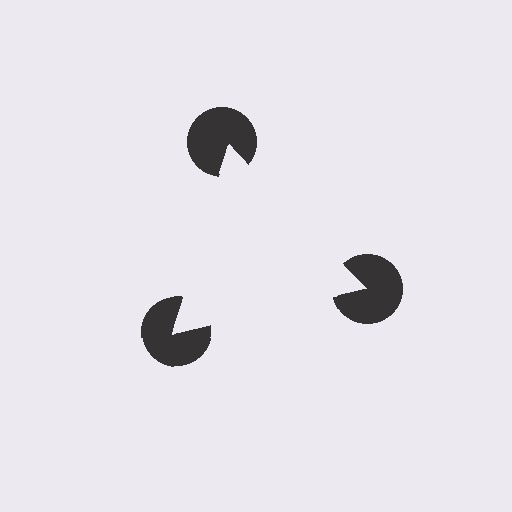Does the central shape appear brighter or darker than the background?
It typically appears slightly brighter than the background, even though no actual brightness change is drawn.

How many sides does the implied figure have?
3 sides.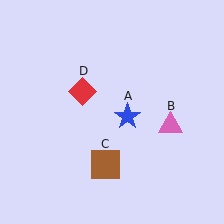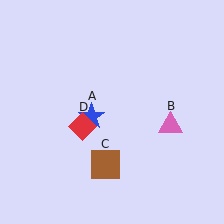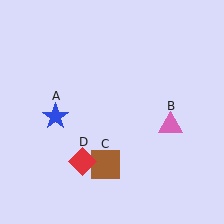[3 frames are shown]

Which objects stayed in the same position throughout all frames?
Pink triangle (object B) and brown square (object C) remained stationary.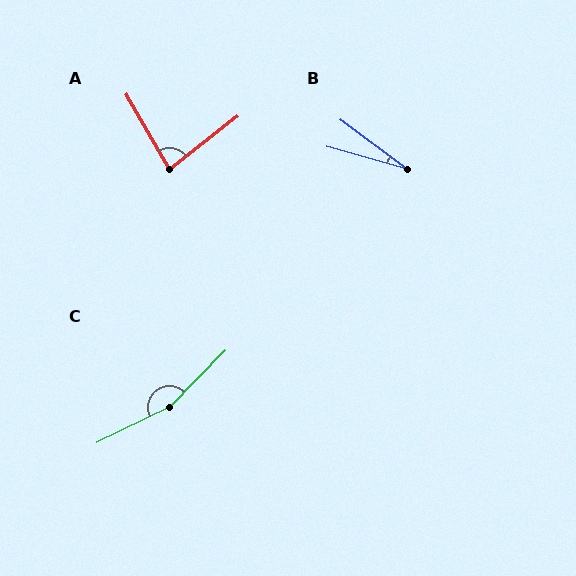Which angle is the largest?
C, at approximately 161 degrees.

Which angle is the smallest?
B, at approximately 21 degrees.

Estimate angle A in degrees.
Approximately 82 degrees.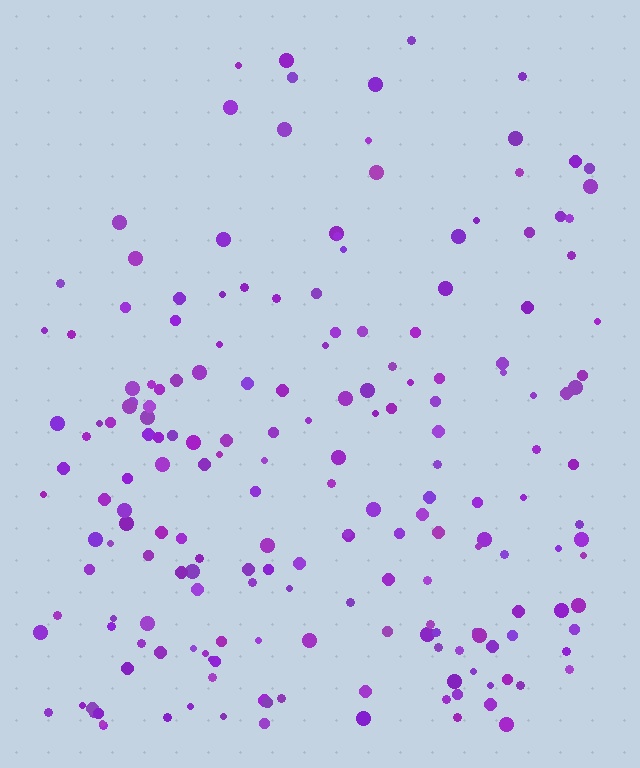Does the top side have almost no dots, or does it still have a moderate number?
Still a moderate number, just noticeably fewer than the bottom.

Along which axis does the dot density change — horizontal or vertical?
Vertical.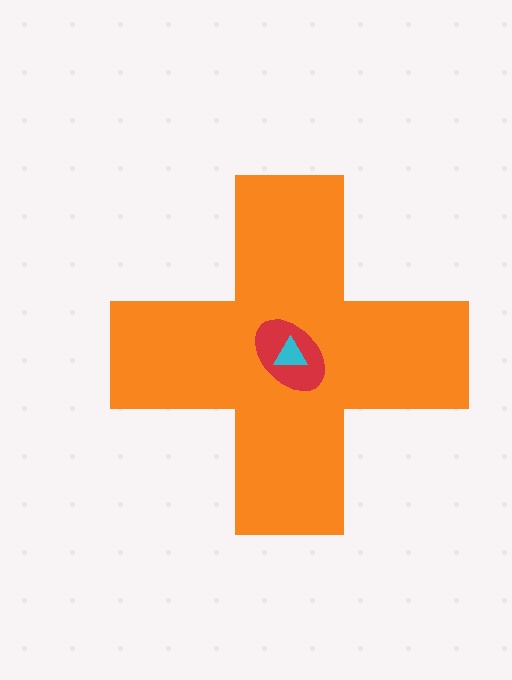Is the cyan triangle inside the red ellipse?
Yes.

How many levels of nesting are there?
3.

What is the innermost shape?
The cyan triangle.